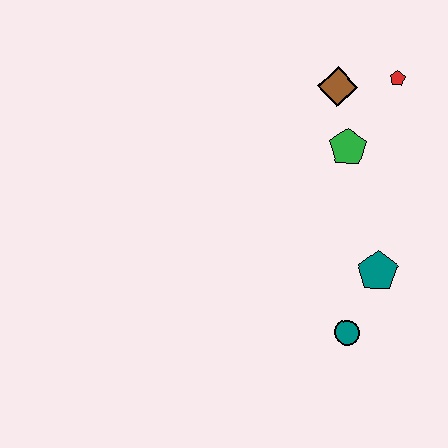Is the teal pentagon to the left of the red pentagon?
Yes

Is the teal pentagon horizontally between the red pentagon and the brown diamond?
Yes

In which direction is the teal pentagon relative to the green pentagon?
The teal pentagon is below the green pentagon.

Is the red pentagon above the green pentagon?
Yes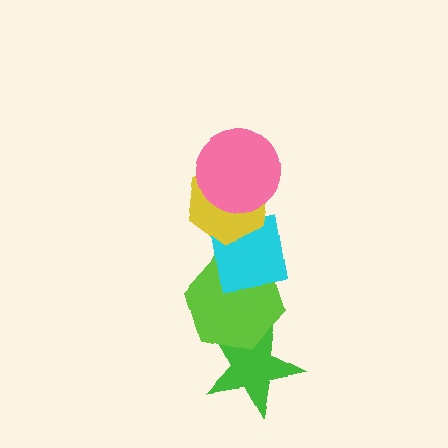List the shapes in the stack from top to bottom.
From top to bottom: the pink circle, the yellow hexagon, the cyan square, the lime hexagon, the green star.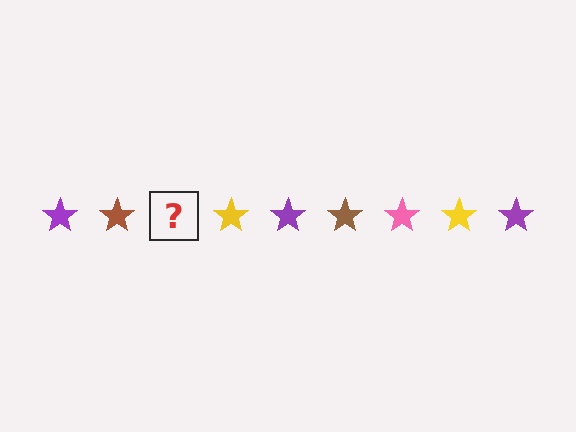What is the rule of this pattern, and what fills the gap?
The rule is that the pattern cycles through purple, brown, pink, yellow stars. The gap should be filled with a pink star.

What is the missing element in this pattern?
The missing element is a pink star.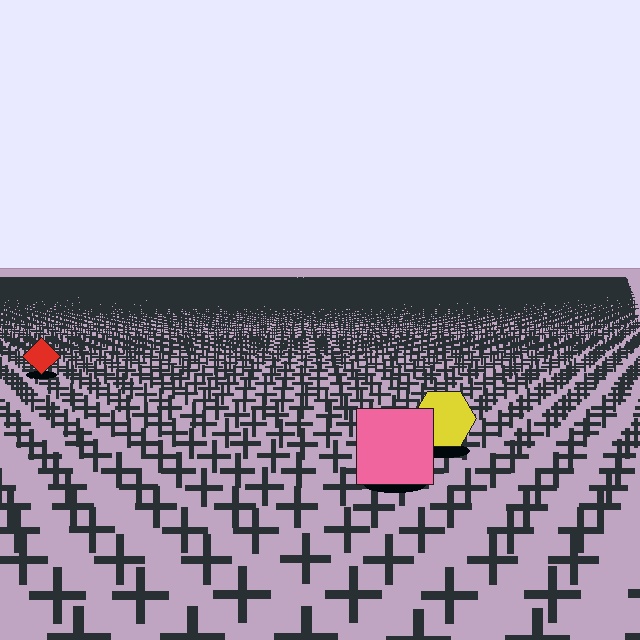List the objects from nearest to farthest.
From nearest to farthest: the pink square, the yellow hexagon, the red diamond.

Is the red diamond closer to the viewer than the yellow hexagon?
No. The yellow hexagon is closer — you can tell from the texture gradient: the ground texture is coarser near it.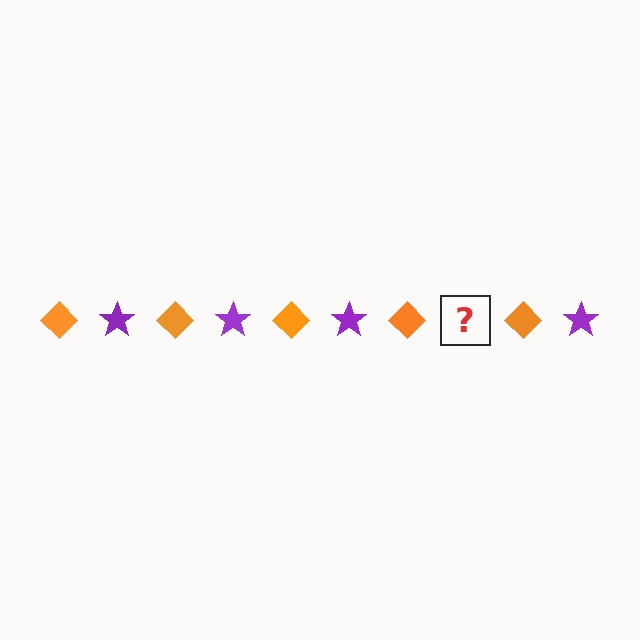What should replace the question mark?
The question mark should be replaced with a purple star.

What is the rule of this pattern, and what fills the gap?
The rule is that the pattern alternates between orange diamond and purple star. The gap should be filled with a purple star.